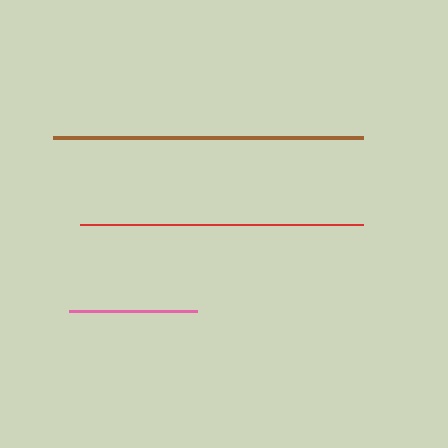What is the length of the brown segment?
The brown segment is approximately 309 pixels long.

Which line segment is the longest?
The brown line is the longest at approximately 309 pixels.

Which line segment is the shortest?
The pink line is the shortest at approximately 128 pixels.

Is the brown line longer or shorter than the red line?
The brown line is longer than the red line.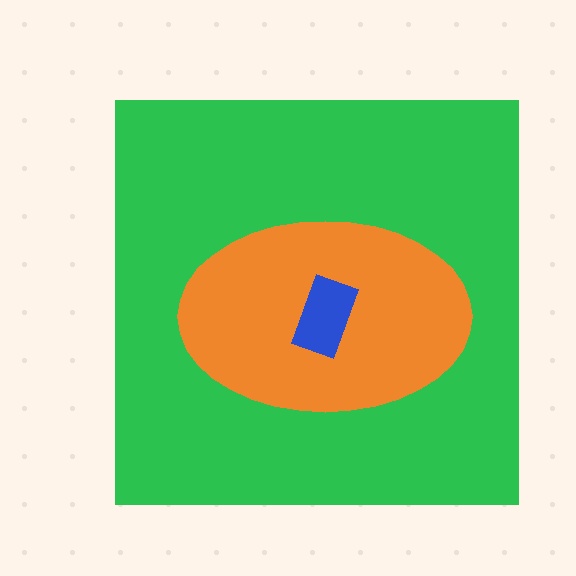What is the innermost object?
The blue rectangle.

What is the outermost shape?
The green square.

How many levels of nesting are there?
3.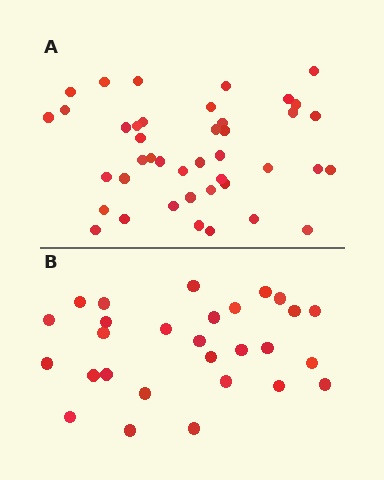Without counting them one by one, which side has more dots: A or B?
Region A (the top region) has more dots.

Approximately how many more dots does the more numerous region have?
Region A has approximately 15 more dots than region B.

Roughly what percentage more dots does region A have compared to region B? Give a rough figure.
About 50% more.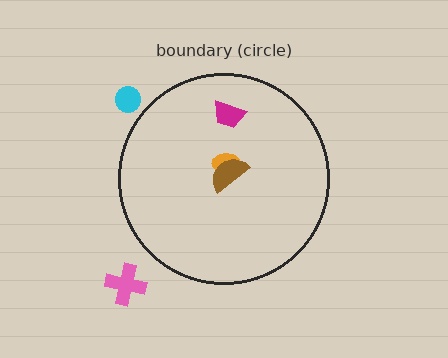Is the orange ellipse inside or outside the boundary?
Inside.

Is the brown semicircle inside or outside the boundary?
Inside.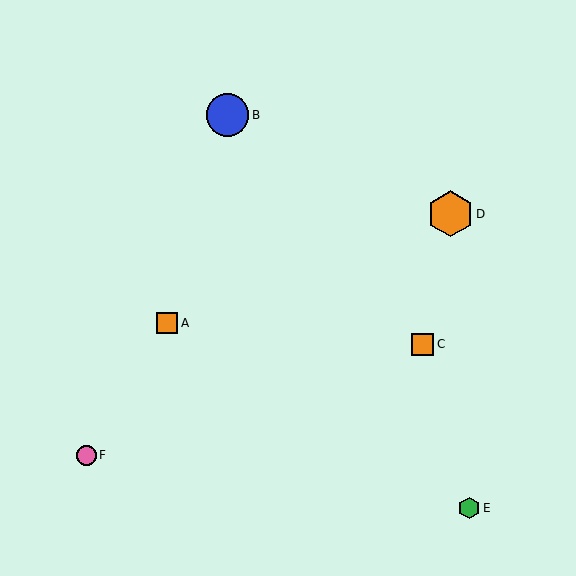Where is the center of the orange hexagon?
The center of the orange hexagon is at (450, 214).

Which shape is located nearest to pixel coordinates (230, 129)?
The blue circle (labeled B) at (228, 115) is nearest to that location.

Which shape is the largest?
The orange hexagon (labeled D) is the largest.